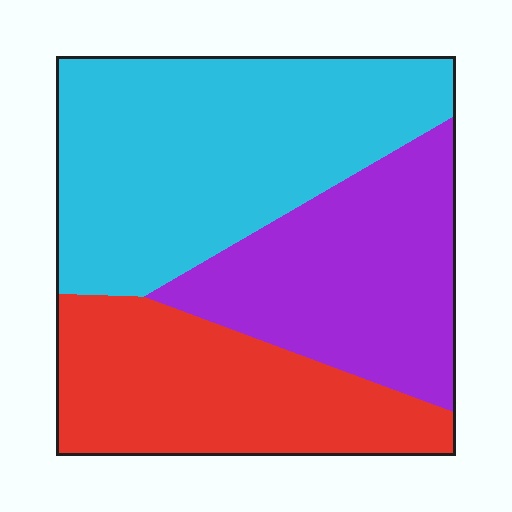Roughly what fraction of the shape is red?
Red covers 29% of the shape.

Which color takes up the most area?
Cyan, at roughly 40%.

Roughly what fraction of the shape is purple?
Purple covers about 30% of the shape.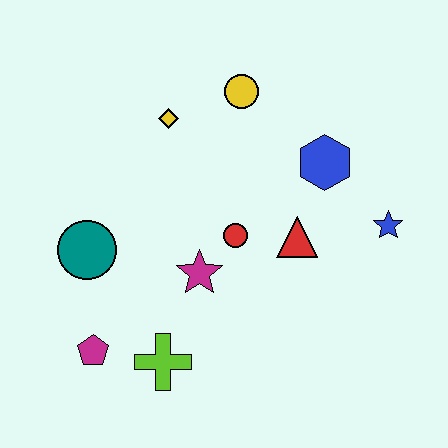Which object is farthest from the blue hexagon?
The magenta pentagon is farthest from the blue hexagon.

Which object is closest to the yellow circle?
The yellow diamond is closest to the yellow circle.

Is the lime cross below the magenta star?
Yes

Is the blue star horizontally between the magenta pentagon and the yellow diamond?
No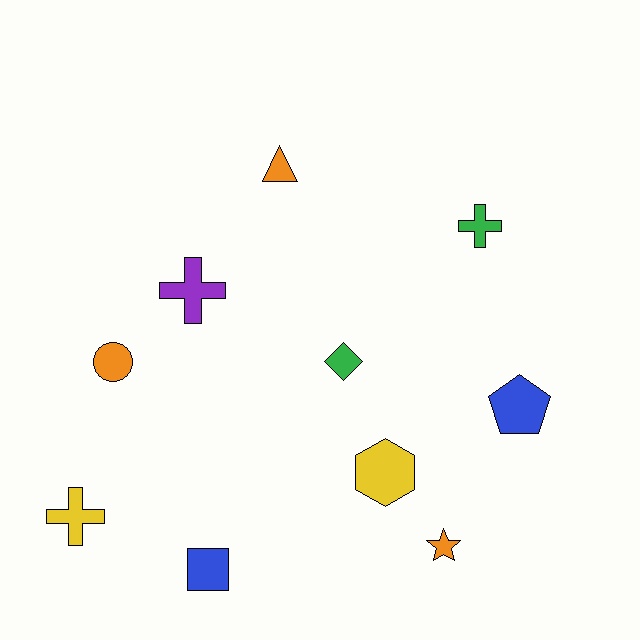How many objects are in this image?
There are 10 objects.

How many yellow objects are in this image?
There are 2 yellow objects.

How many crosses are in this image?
There are 3 crosses.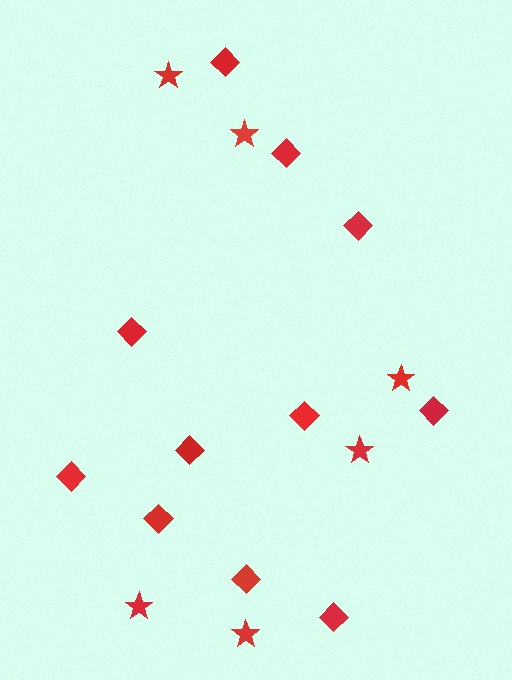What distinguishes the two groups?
There are 2 groups: one group of stars (6) and one group of diamonds (11).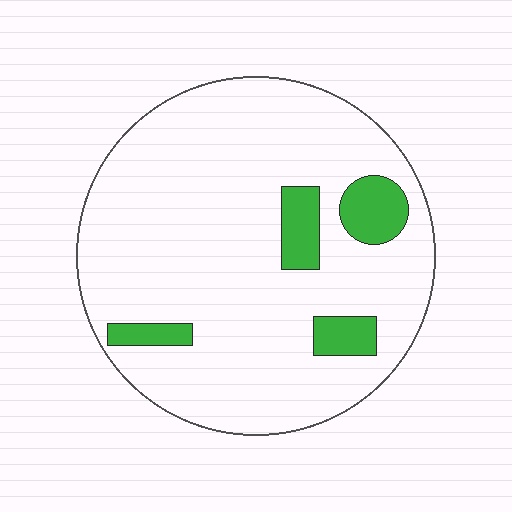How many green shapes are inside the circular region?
4.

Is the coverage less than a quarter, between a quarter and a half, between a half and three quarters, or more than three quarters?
Less than a quarter.